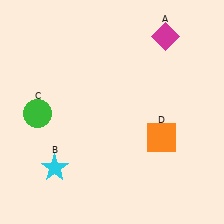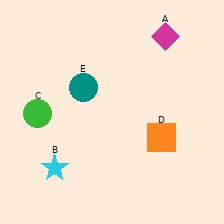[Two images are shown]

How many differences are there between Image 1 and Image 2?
There is 1 difference between the two images.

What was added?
A teal circle (E) was added in Image 2.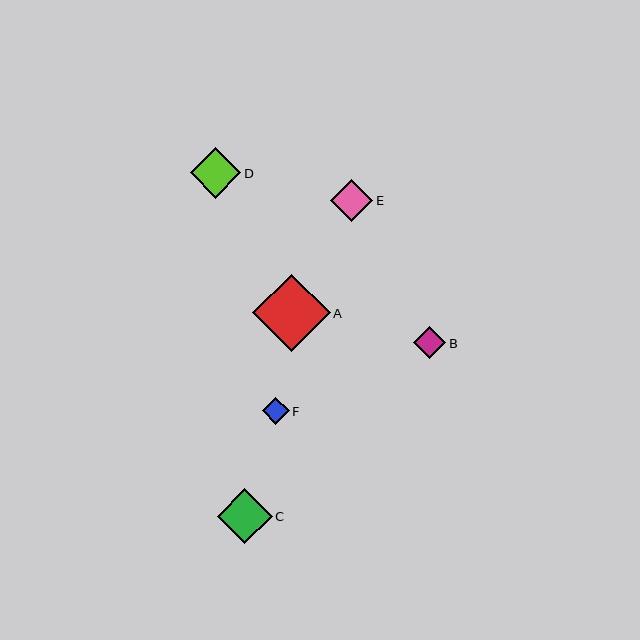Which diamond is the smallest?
Diamond F is the smallest with a size of approximately 27 pixels.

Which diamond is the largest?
Diamond A is the largest with a size of approximately 78 pixels.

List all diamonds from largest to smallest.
From largest to smallest: A, C, D, E, B, F.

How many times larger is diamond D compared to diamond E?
Diamond D is approximately 1.2 times the size of diamond E.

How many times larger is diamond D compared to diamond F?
Diamond D is approximately 1.9 times the size of diamond F.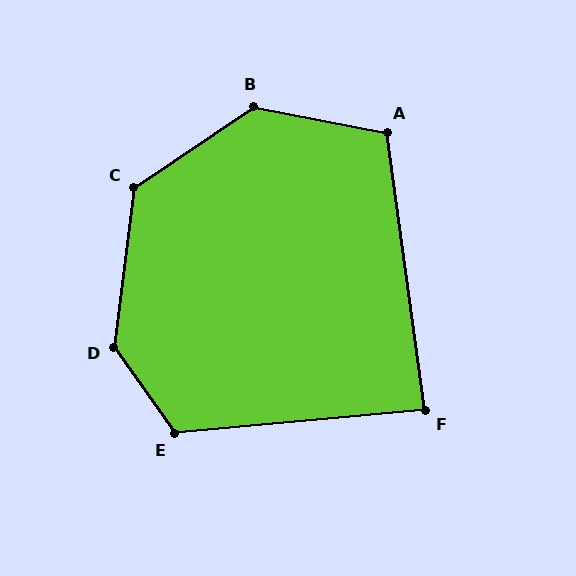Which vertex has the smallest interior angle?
F, at approximately 87 degrees.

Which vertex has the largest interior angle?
D, at approximately 137 degrees.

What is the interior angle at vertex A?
Approximately 109 degrees (obtuse).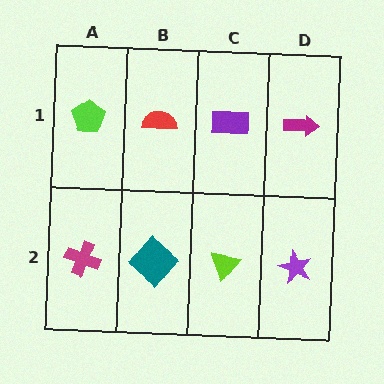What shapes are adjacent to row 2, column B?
A red semicircle (row 1, column B), a magenta cross (row 2, column A), a lime triangle (row 2, column C).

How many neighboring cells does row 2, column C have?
3.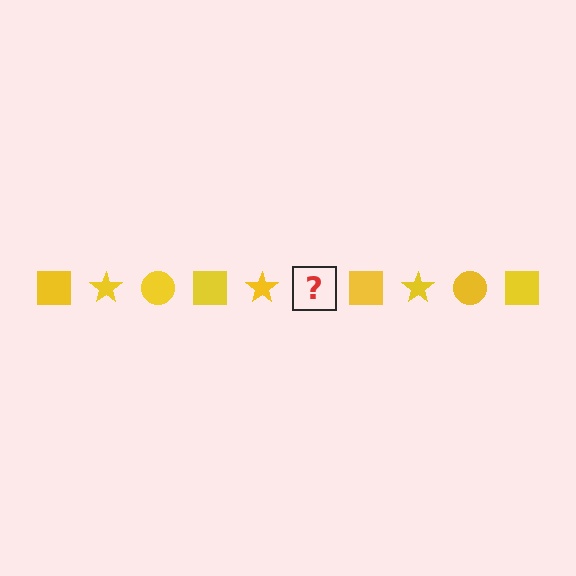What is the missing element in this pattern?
The missing element is a yellow circle.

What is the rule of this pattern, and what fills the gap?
The rule is that the pattern cycles through square, star, circle shapes in yellow. The gap should be filled with a yellow circle.